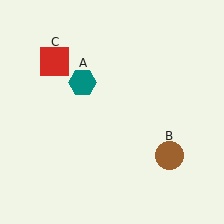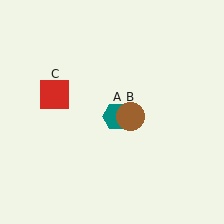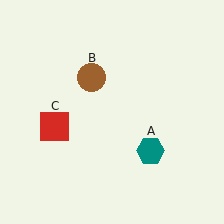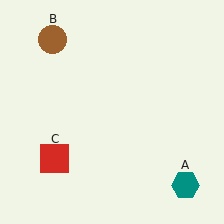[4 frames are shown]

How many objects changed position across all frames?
3 objects changed position: teal hexagon (object A), brown circle (object B), red square (object C).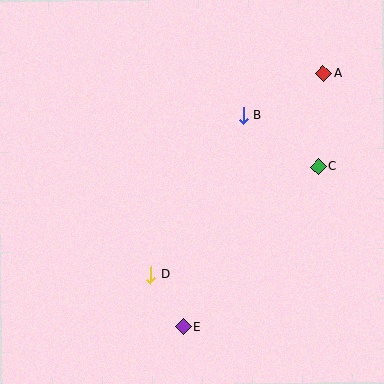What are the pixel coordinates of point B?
Point B is at (243, 116).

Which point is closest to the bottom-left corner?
Point D is closest to the bottom-left corner.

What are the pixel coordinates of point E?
Point E is at (183, 327).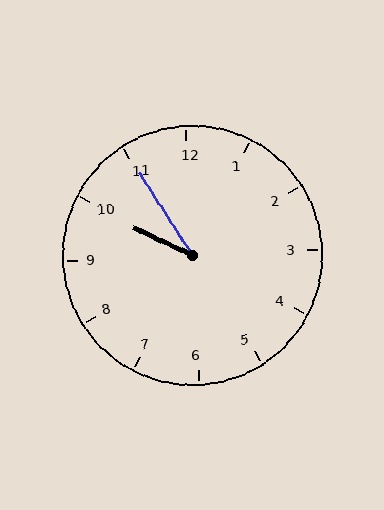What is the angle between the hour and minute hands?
Approximately 32 degrees.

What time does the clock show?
9:55.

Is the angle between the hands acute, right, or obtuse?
It is acute.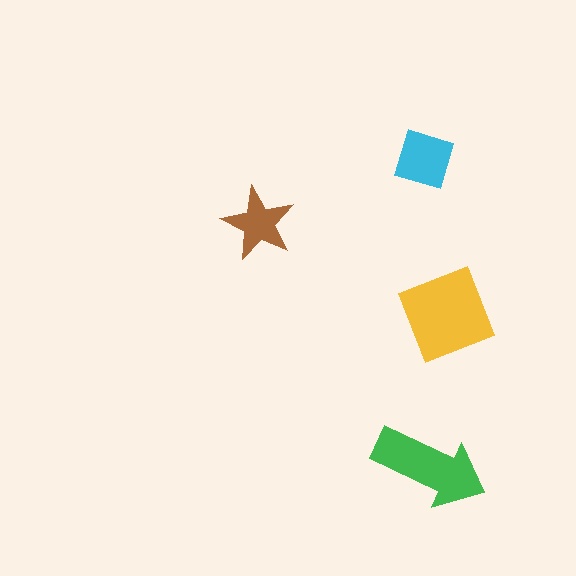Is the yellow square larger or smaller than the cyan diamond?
Larger.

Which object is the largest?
The yellow square.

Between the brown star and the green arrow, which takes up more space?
The green arrow.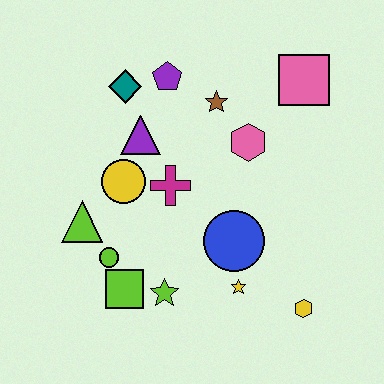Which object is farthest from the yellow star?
The teal diamond is farthest from the yellow star.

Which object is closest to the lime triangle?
The lime circle is closest to the lime triangle.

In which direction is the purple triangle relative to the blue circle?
The purple triangle is above the blue circle.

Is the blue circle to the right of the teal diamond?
Yes